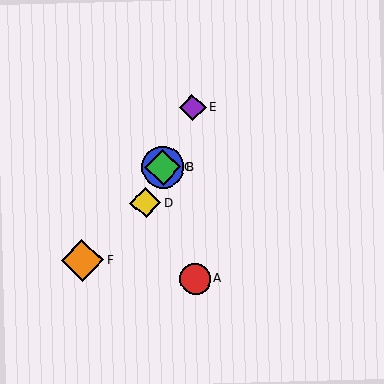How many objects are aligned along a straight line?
4 objects (B, C, D, E) are aligned along a straight line.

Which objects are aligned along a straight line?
Objects B, C, D, E are aligned along a straight line.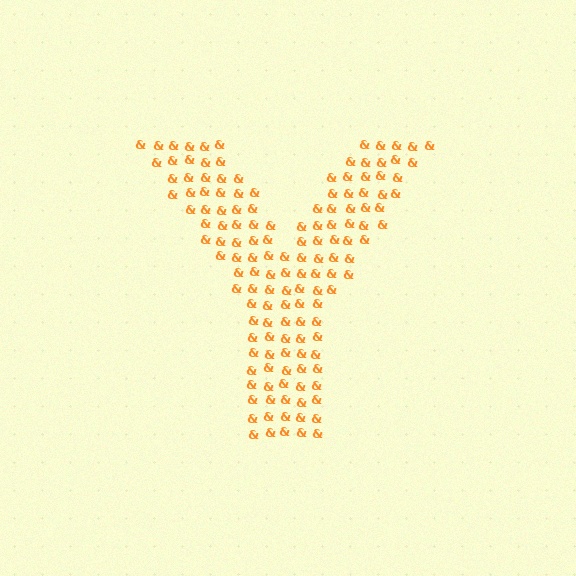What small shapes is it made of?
It is made of small ampersands.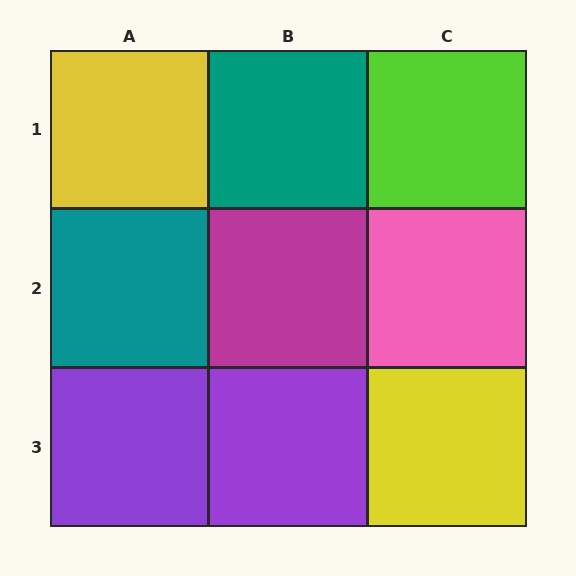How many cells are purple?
2 cells are purple.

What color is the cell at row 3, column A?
Purple.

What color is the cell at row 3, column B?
Purple.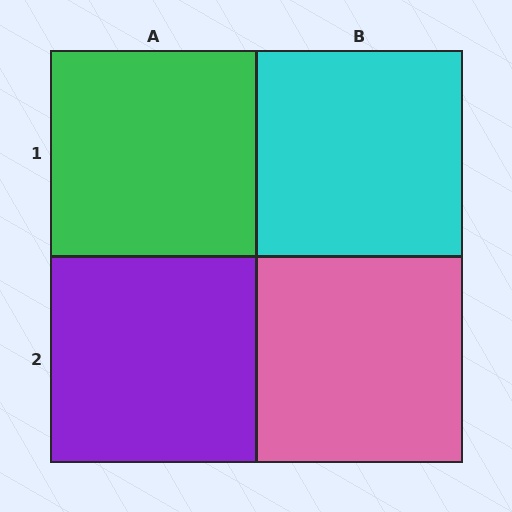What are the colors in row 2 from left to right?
Purple, pink.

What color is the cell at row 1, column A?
Green.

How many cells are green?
1 cell is green.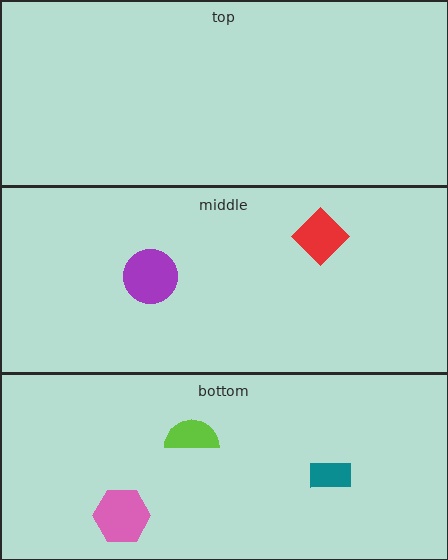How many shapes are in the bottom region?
3.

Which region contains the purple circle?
The middle region.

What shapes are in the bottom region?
The pink hexagon, the teal rectangle, the lime semicircle.